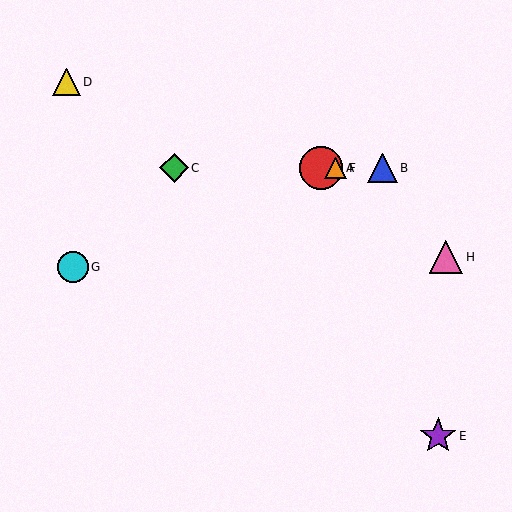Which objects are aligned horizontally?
Objects A, B, C, F are aligned horizontally.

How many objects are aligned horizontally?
4 objects (A, B, C, F) are aligned horizontally.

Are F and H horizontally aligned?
No, F is at y≈168 and H is at y≈257.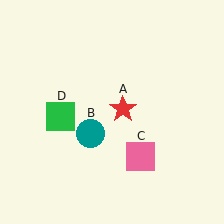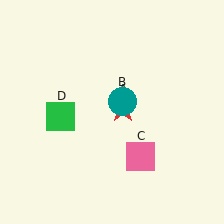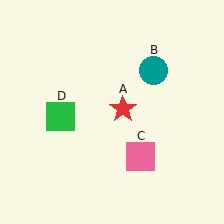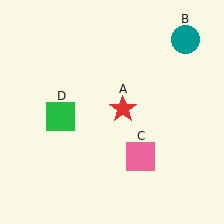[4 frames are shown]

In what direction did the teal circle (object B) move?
The teal circle (object B) moved up and to the right.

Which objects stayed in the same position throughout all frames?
Red star (object A) and pink square (object C) and green square (object D) remained stationary.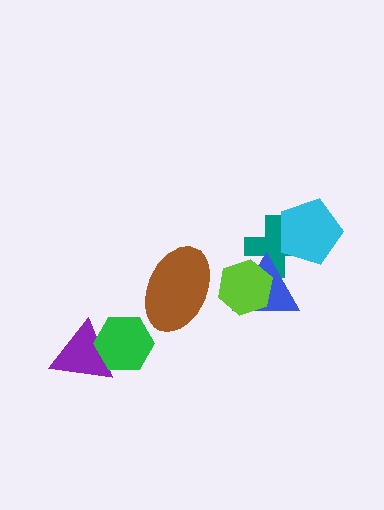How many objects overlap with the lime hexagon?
2 objects overlap with the lime hexagon.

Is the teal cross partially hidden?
Yes, it is partially covered by another shape.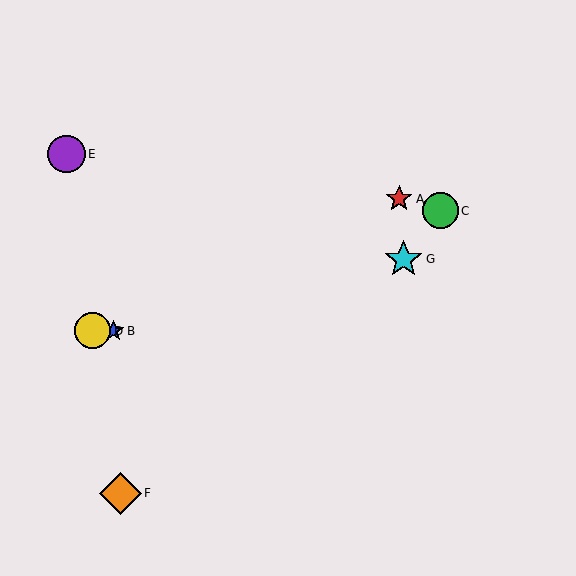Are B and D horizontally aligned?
Yes, both are at y≈331.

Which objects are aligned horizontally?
Objects B, D are aligned horizontally.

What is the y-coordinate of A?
Object A is at y≈199.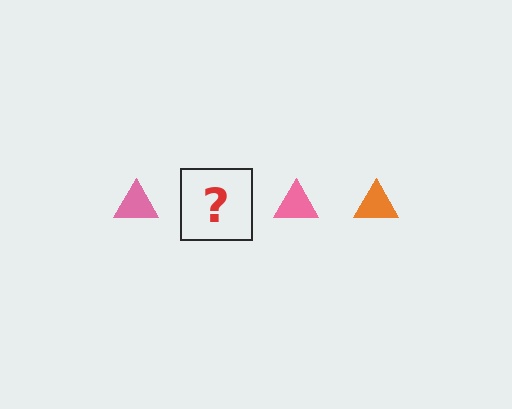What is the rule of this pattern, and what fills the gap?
The rule is that the pattern cycles through pink, orange triangles. The gap should be filled with an orange triangle.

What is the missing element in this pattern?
The missing element is an orange triangle.